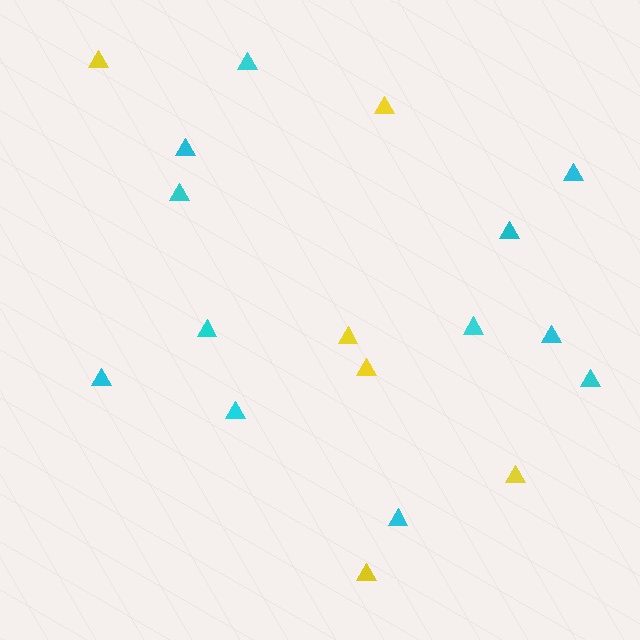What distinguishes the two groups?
There are 2 groups: one group of yellow triangles (6) and one group of cyan triangles (12).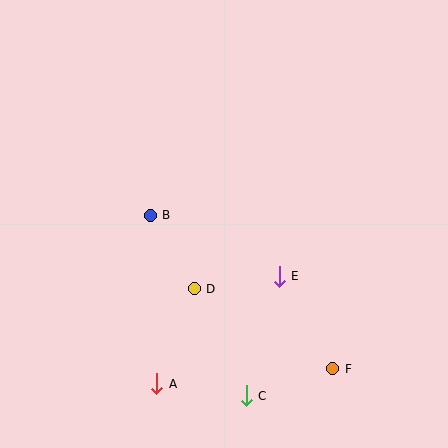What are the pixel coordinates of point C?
Point C is at (246, 396).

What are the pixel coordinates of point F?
Point F is at (333, 369).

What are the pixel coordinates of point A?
Point A is at (157, 384).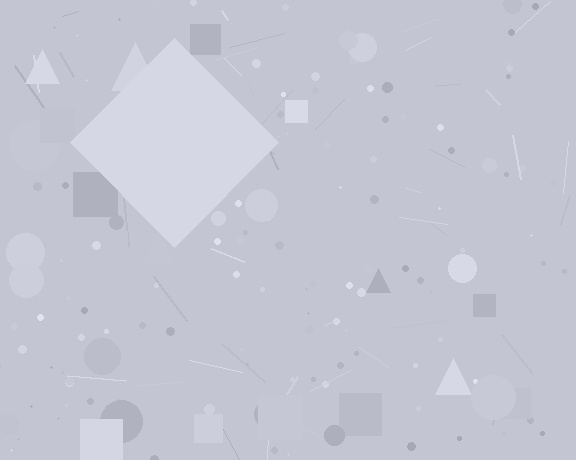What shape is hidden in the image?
A diamond is hidden in the image.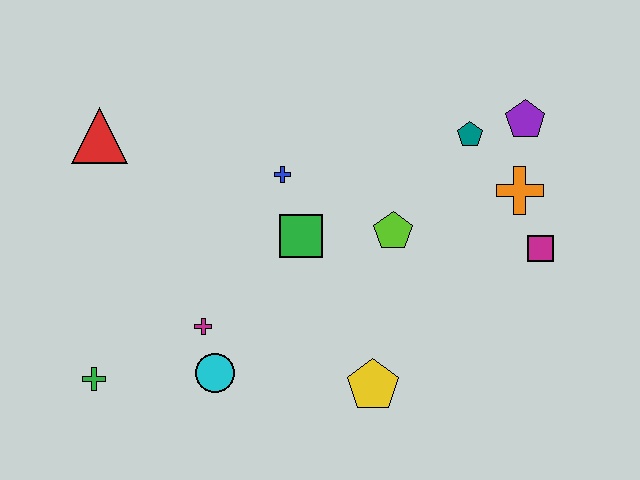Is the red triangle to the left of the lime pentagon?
Yes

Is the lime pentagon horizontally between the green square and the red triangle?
No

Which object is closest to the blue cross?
The green square is closest to the blue cross.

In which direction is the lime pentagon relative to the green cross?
The lime pentagon is to the right of the green cross.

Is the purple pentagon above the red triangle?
Yes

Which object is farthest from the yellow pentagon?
The red triangle is farthest from the yellow pentagon.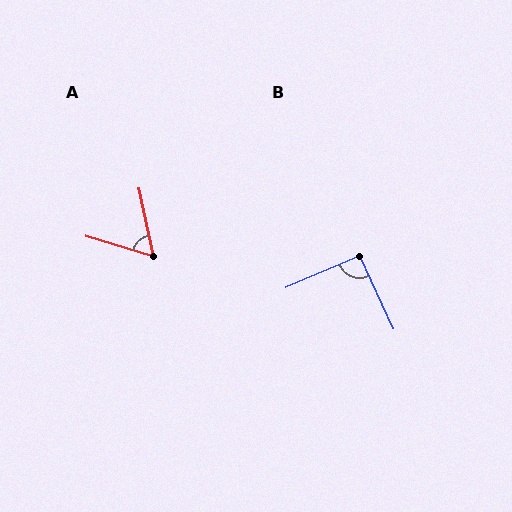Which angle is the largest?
B, at approximately 91 degrees.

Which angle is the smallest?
A, at approximately 61 degrees.